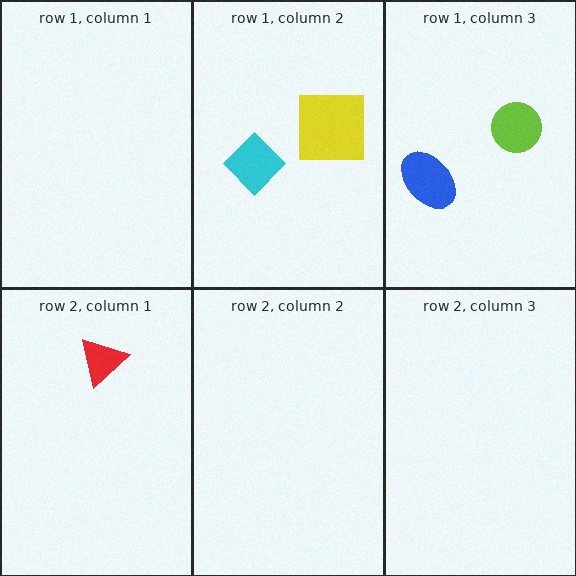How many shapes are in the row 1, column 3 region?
2.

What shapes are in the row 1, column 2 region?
The cyan diamond, the yellow square.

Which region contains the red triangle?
The row 2, column 1 region.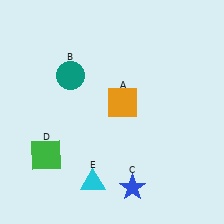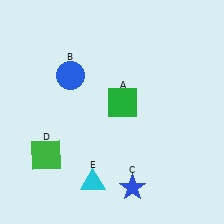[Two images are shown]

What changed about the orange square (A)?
In Image 1, A is orange. In Image 2, it changed to green.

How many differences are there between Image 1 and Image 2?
There are 2 differences between the two images.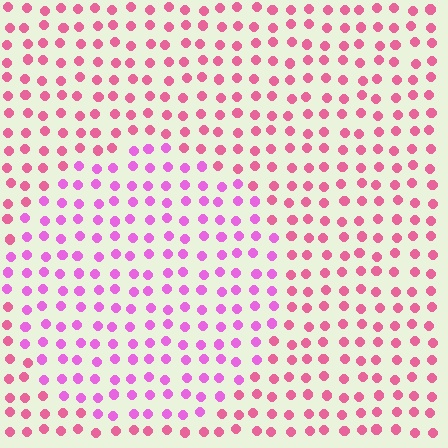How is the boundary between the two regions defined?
The boundary is defined purely by a slight shift in hue (about 32 degrees). Spacing, size, and orientation are identical on both sides.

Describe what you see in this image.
The image is filled with small pink elements in a uniform arrangement. A circle-shaped region is visible where the elements are tinted to a slightly different hue, forming a subtle color boundary.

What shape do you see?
I see a circle.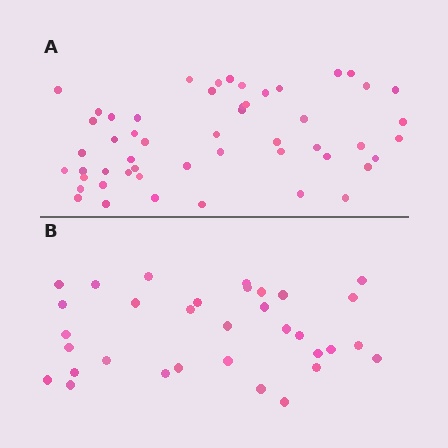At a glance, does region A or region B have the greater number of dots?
Region A (the top region) has more dots.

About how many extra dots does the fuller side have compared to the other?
Region A has approximately 20 more dots than region B.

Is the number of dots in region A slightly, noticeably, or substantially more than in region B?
Region A has substantially more. The ratio is roughly 1.6 to 1.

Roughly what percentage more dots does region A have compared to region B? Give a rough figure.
About 60% more.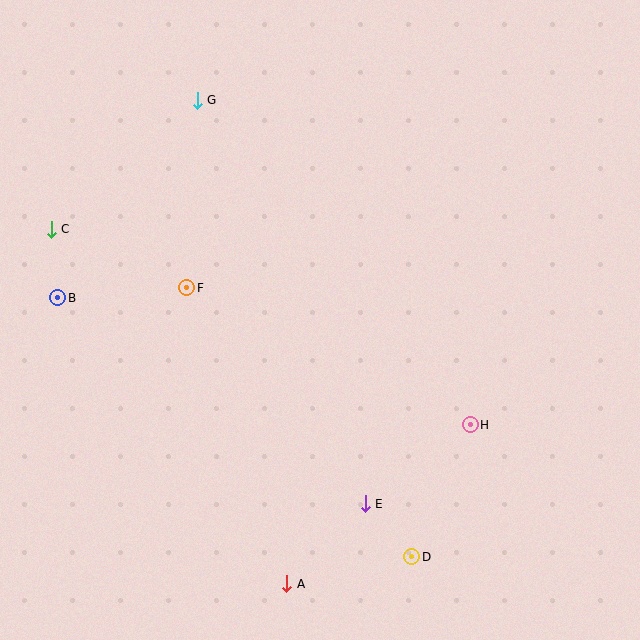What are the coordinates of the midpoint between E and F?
The midpoint between E and F is at (276, 396).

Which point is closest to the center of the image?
Point F at (187, 288) is closest to the center.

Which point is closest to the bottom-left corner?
Point A is closest to the bottom-left corner.